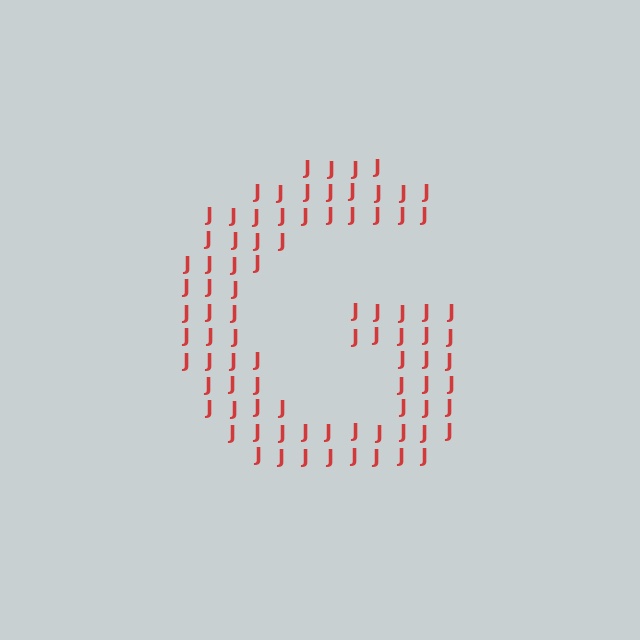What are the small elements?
The small elements are letter J's.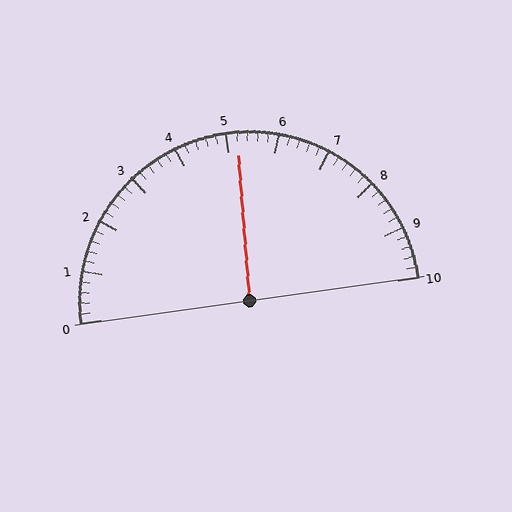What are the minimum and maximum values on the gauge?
The gauge ranges from 0 to 10.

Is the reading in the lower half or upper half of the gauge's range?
The reading is in the upper half of the range (0 to 10).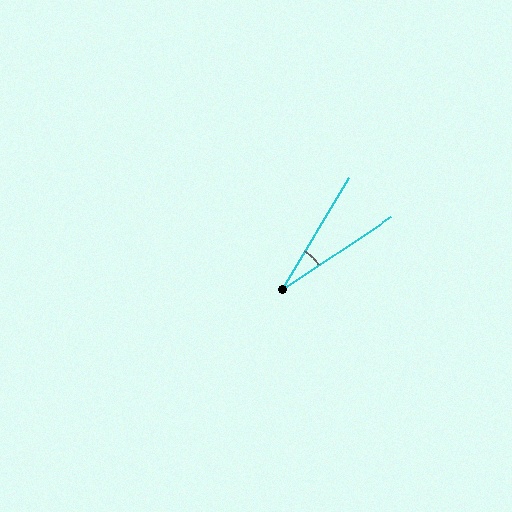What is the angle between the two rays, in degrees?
Approximately 26 degrees.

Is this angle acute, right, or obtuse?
It is acute.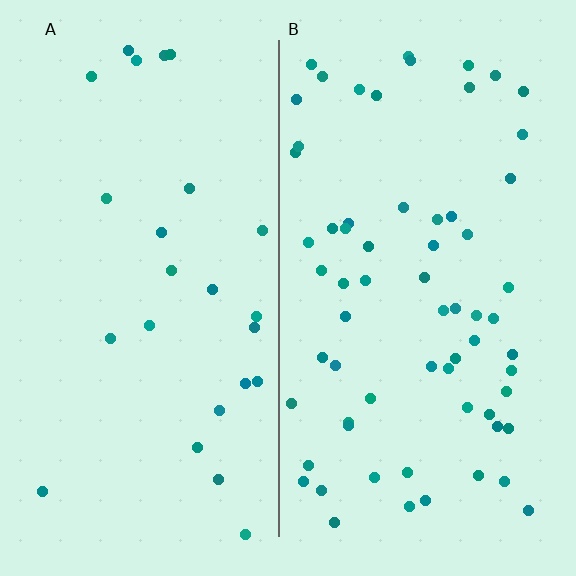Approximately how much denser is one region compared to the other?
Approximately 2.6× — region B over region A.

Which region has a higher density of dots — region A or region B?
B (the right).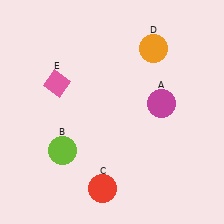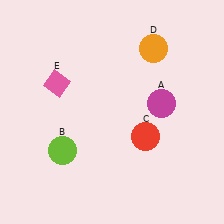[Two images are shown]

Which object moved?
The red circle (C) moved up.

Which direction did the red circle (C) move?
The red circle (C) moved up.